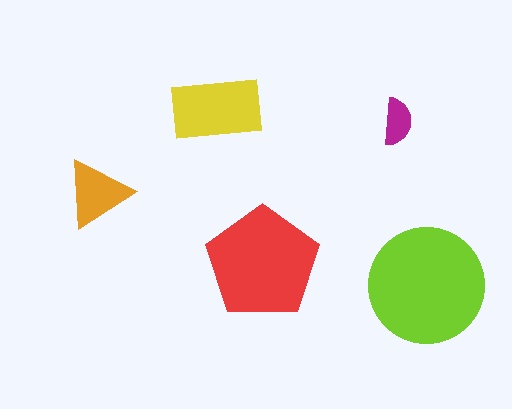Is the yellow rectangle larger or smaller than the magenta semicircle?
Larger.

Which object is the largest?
The lime circle.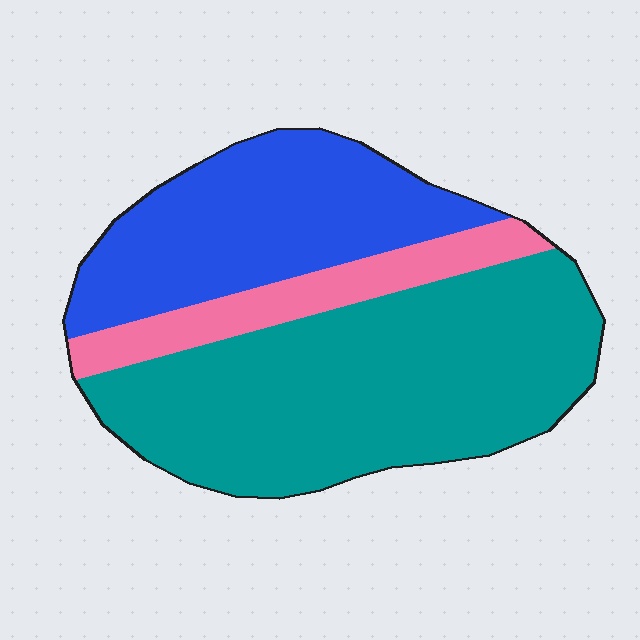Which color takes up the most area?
Teal, at roughly 55%.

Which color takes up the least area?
Pink, at roughly 15%.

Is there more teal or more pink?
Teal.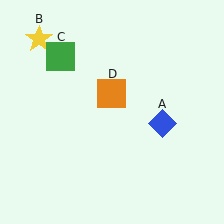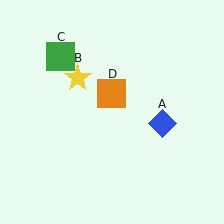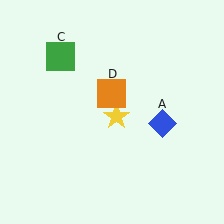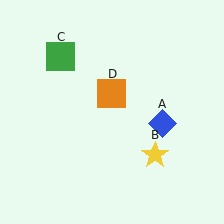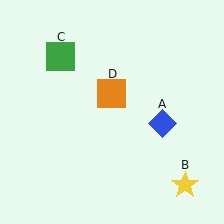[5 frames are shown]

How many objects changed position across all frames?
1 object changed position: yellow star (object B).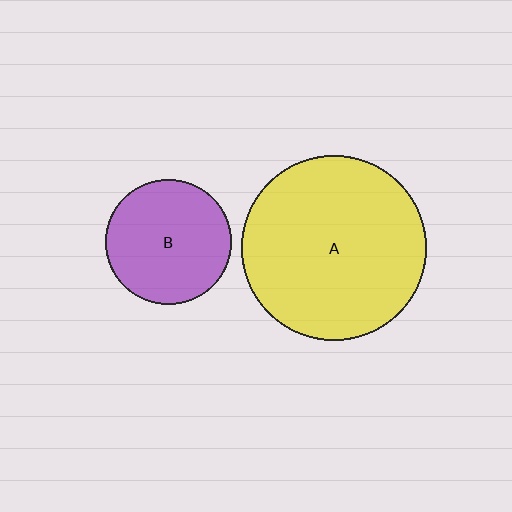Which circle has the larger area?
Circle A (yellow).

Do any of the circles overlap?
No, none of the circles overlap.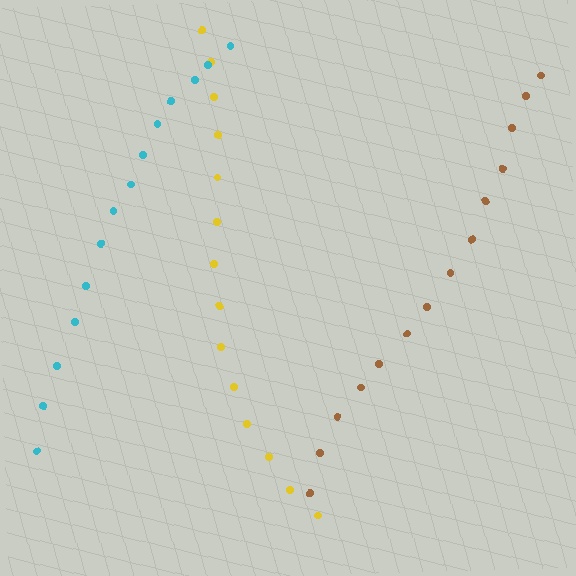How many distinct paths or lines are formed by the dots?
There are 3 distinct paths.